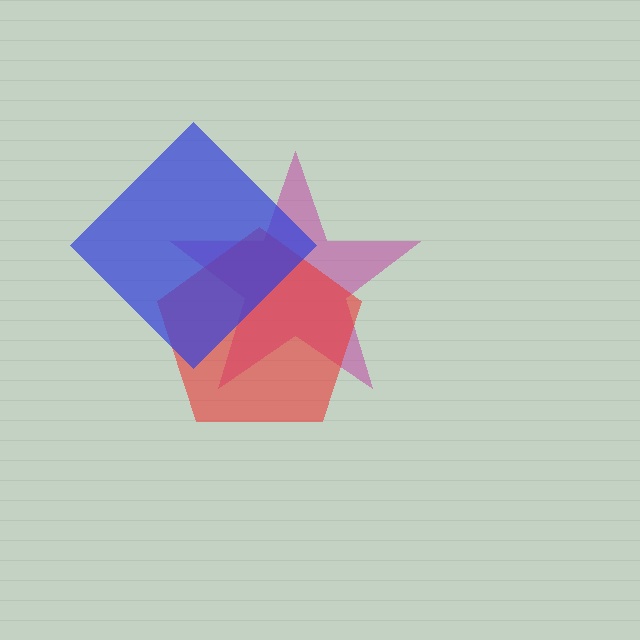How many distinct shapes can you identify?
There are 3 distinct shapes: a magenta star, a red pentagon, a blue diamond.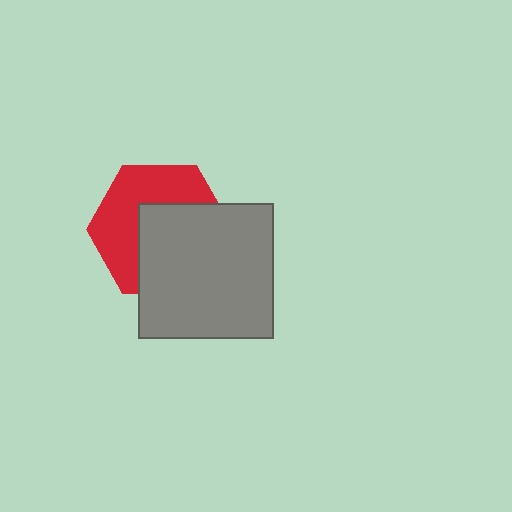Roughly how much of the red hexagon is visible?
About half of it is visible (roughly 49%).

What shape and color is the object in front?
The object in front is a gray square.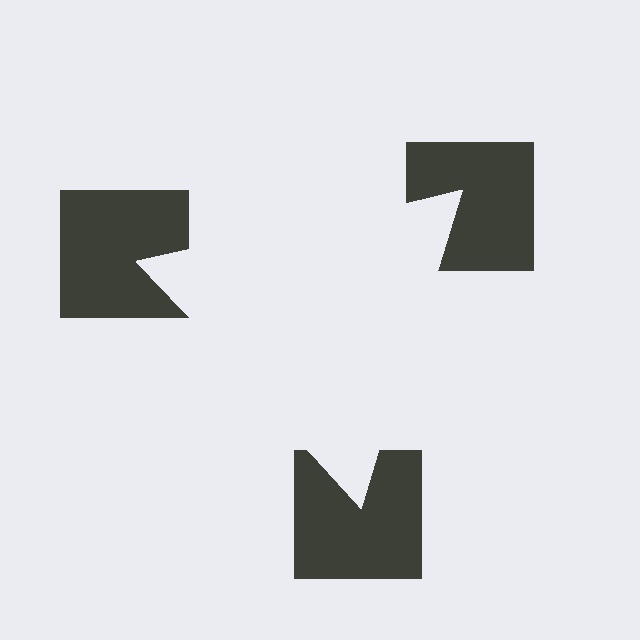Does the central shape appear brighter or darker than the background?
It typically appears slightly brighter than the background, even though no actual brightness change is drawn.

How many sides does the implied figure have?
3 sides.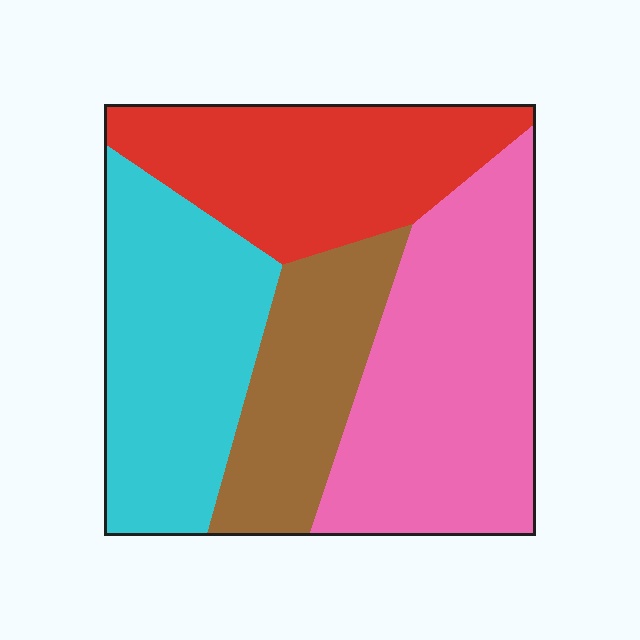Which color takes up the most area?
Pink, at roughly 35%.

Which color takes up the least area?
Brown, at roughly 15%.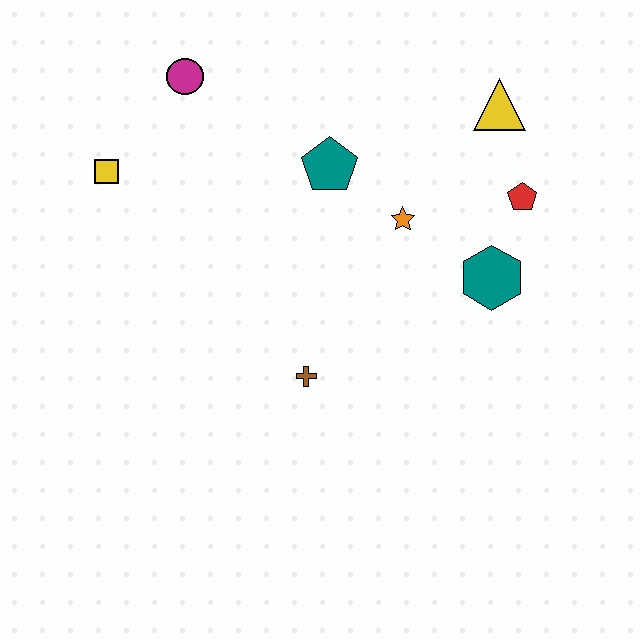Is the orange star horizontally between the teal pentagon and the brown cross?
No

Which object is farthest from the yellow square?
The red pentagon is farthest from the yellow square.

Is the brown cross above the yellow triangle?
No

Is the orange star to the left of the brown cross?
No